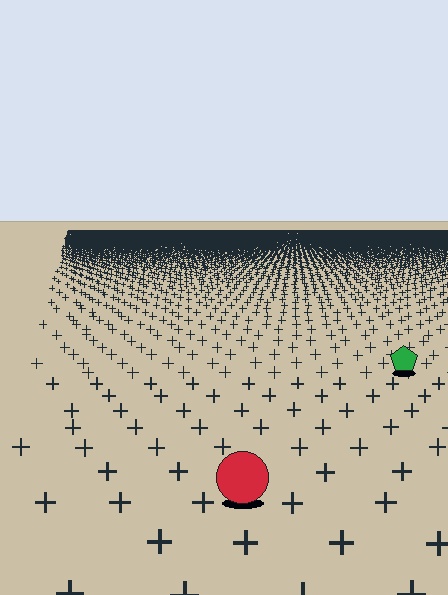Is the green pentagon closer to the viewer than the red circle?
No. The red circle is closer — you can tell from the texture gradient: the ground texture is coarser near it.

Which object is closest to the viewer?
The red circle is closest. The texture marks near it are larger and more spread out.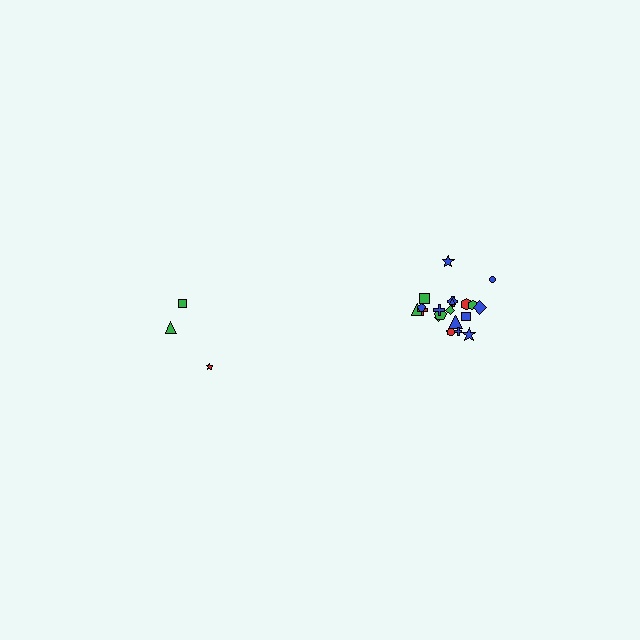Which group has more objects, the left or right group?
The right group.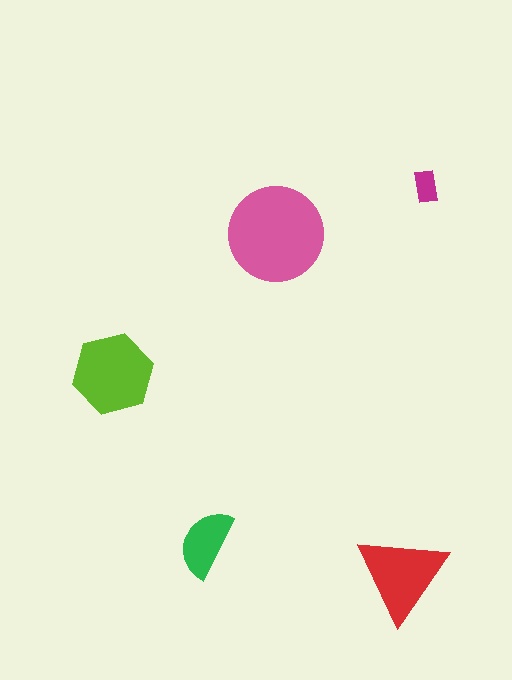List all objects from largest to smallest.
The pink circle, the lime hexagon, the red triangle, the green semicircle, the magenta rectangle.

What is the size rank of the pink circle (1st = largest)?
1st.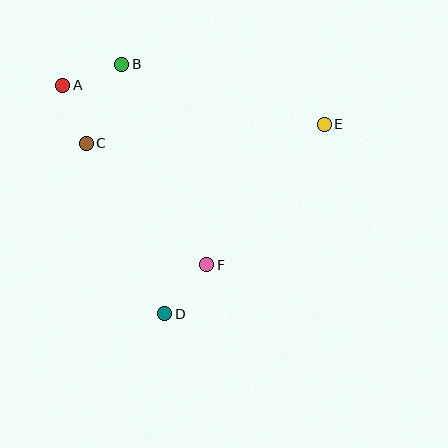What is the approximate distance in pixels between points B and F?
The distance between B and F is approximately 218 pixels.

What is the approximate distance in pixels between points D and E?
The distance between D and E is approximately 248 pixels.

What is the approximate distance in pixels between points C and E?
The distance between C and E is approximately 239 pixels.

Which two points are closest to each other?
Points A and C are closest to each other.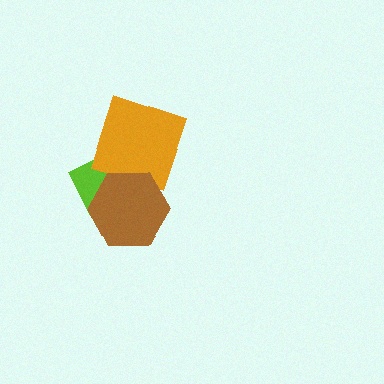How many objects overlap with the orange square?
2 objects overlap with the orange square.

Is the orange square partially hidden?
Yes, it is partially covered by another shape.